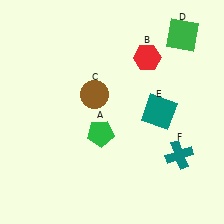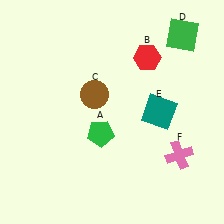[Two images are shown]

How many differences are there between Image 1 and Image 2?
There is 1 difference between the two images.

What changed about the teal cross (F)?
In Image 1, F is teal. In Image 2, it changed to pink.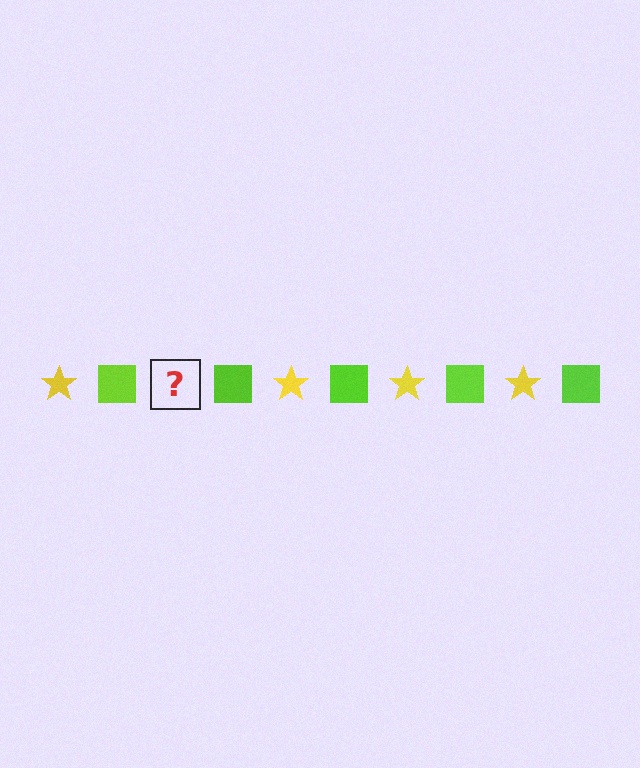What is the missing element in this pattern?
The missing element is a yellow star.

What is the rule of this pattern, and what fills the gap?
The rule is that the pattern alternates between yellow star and lime square. The gap should be filled with a yellow star.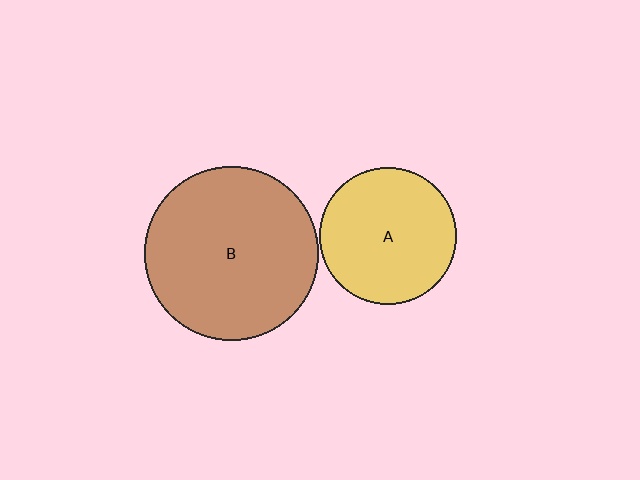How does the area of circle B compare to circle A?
Approximately 1.6 times.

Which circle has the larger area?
Circle B (brown).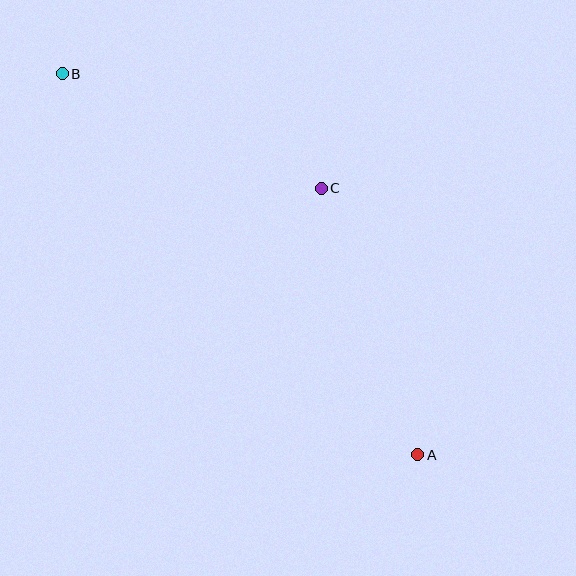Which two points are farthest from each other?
Points A and B are farthest from each other.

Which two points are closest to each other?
Points B and C are closest to each other.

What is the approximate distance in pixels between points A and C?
The distance between A and C is approximately 284 pixels.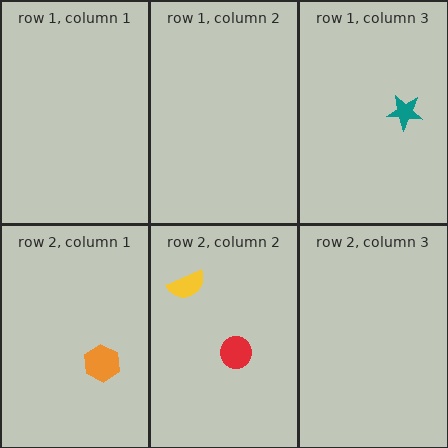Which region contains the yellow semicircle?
The row 2, column 2 region.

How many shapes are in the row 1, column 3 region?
1.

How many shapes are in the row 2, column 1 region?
1.